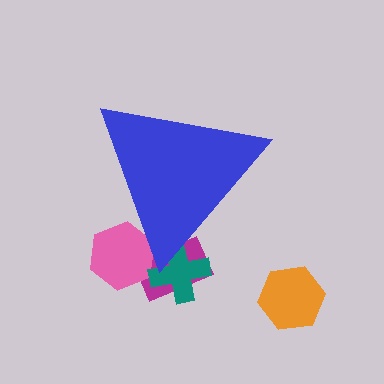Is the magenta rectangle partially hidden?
Yes, the magenta rectangle is partially hidden behind the blue triangle.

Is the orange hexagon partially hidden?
No, the orange hexagon is fully visible.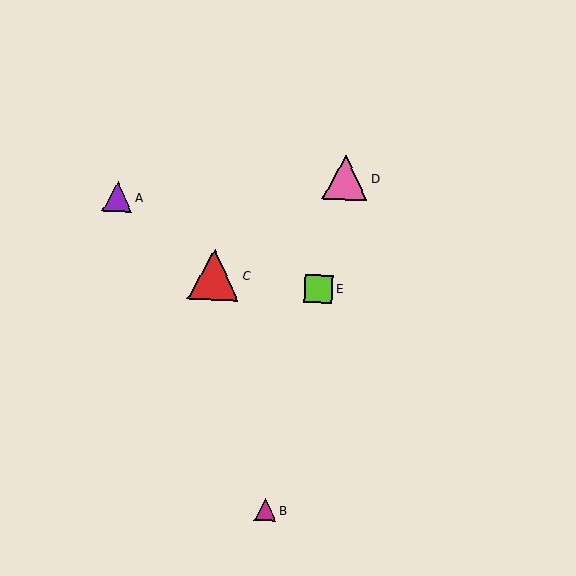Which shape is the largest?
The red triangle (labeled C) is the largest.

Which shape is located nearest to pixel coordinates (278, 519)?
The magenta triangle (labeled B) at (265, 510) is nearest to that location.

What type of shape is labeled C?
Shape C is a red triangle.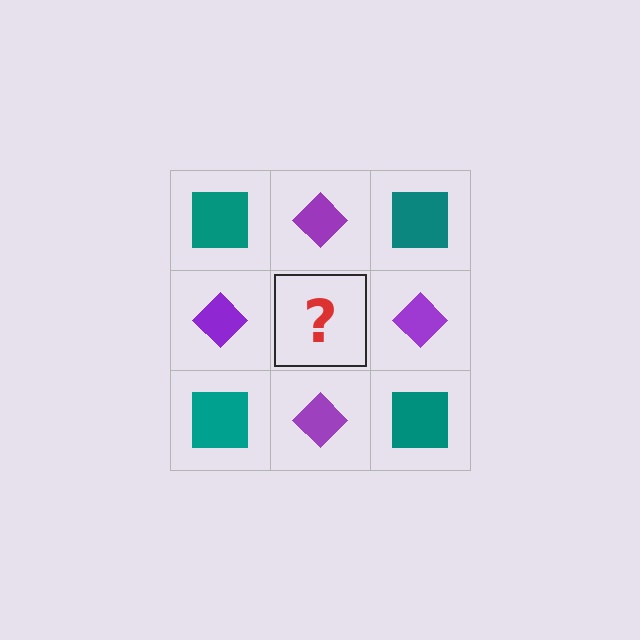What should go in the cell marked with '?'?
The missing cell should contain a teal square.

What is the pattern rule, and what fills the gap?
The rule is that it alternates teal square and purple diamond in a checkerboard pattern. The gap should be filled with a teal square.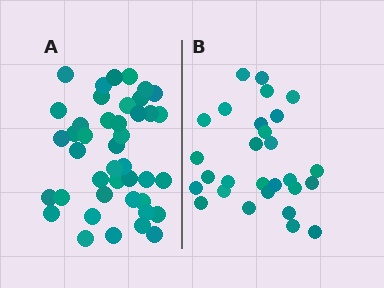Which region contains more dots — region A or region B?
Region A (the left region) has more dots.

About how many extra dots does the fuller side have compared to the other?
Region A has approximately 15 more dots than region B.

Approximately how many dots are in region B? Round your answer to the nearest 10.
About 30 dots. (The exact count is 28, which rounds to 30.)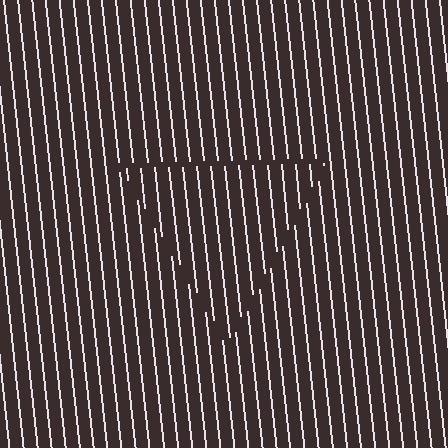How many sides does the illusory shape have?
3 sides — the line-ends trace a triangle.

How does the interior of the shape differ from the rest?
The interior of the shape contains the same grating, shifted by half a period — the contour is defined by the phase discontinuity where line-ends from the inner and outer gratings abut.